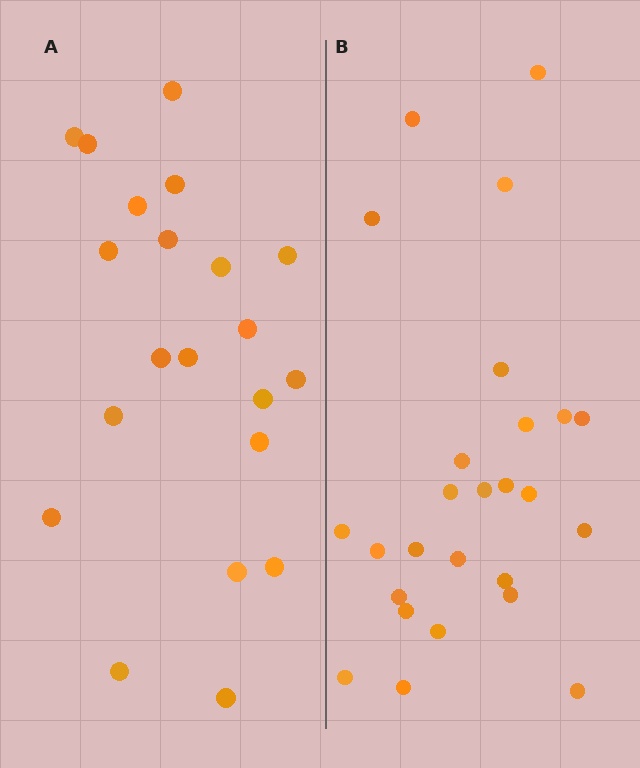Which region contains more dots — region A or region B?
Region B (the right region) has more dots.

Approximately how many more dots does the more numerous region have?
Region B has about 5 more dots than region A.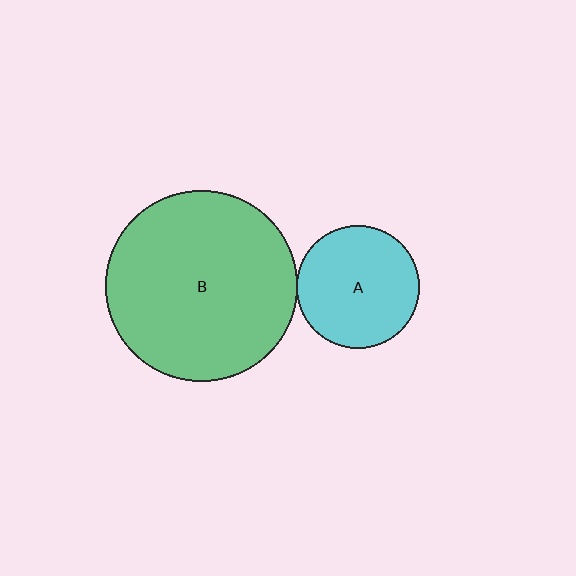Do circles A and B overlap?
Yes.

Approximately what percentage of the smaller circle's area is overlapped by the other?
Approximately 5%.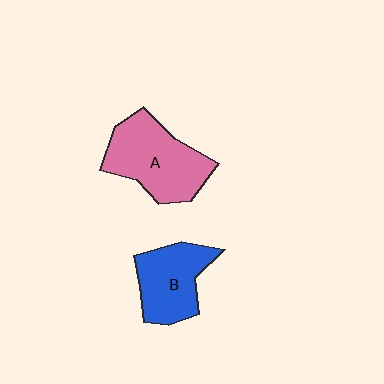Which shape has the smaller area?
Shape B (blue).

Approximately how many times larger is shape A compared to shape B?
Approximately 1.3 times.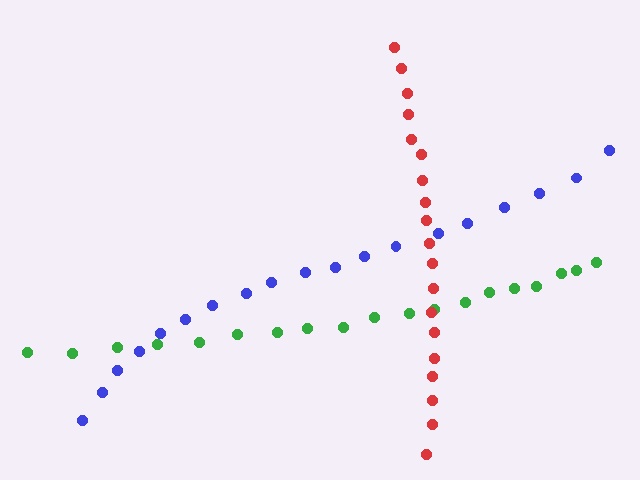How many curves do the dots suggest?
There are 3 distinct paths.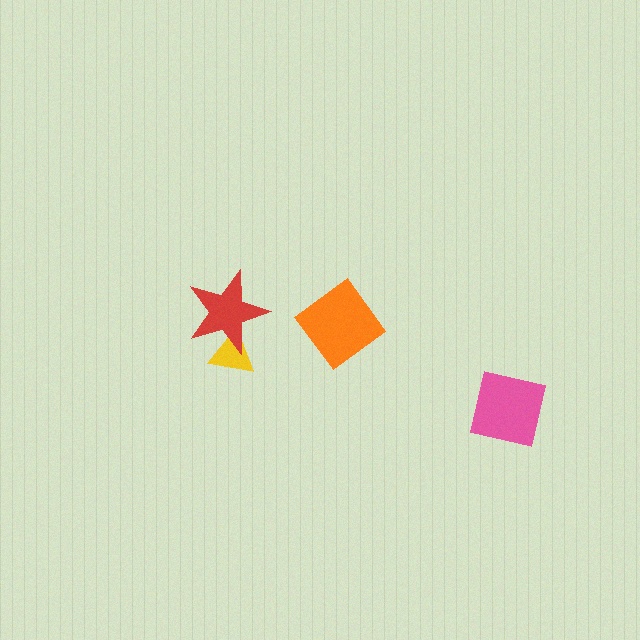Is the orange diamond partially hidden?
No, no other shape covers it.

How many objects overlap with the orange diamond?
0 objects overlap with the orange diamond.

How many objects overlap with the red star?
1 object overlaps with the red star.